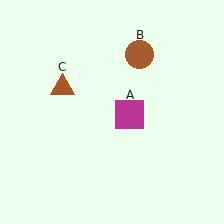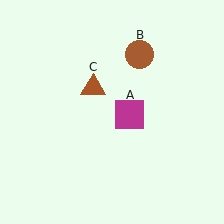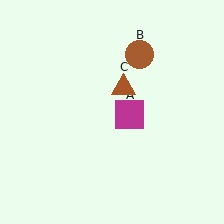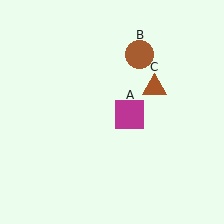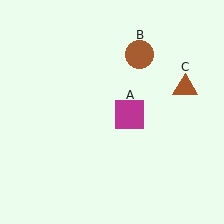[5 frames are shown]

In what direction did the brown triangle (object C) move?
The brown triangle (object C) moved right.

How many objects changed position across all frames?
1 object changed position: brown triangle (object C).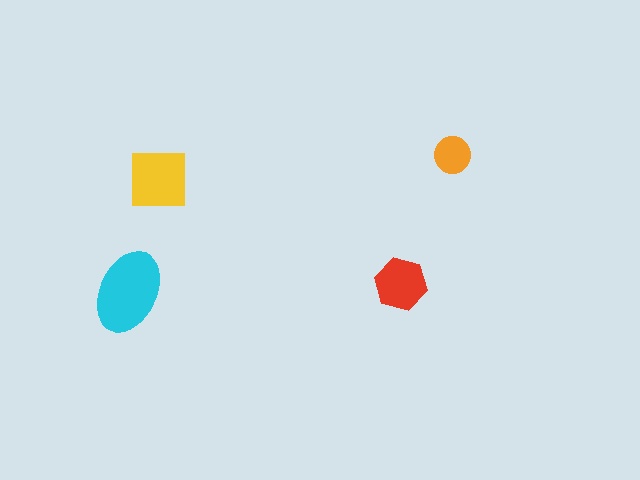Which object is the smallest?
The orange circle.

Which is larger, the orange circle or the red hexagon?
The red hexagon.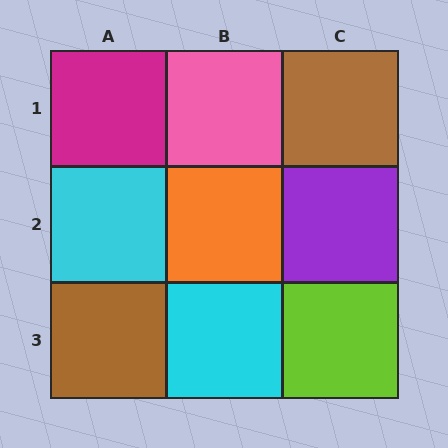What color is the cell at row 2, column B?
Orange.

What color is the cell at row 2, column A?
Cyan.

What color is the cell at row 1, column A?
Magenta.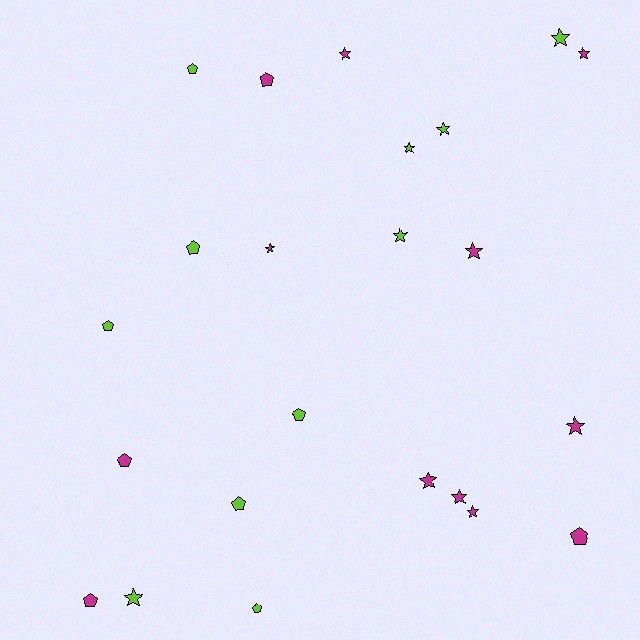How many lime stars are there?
There are 5 lime stars.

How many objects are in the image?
There are 23 objects.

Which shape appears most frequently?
Star, with 13 objects.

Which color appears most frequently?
Magenta, with 12 objects.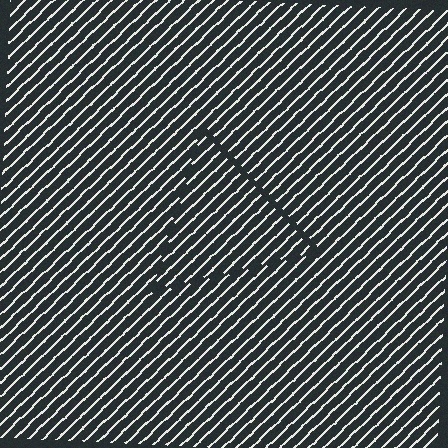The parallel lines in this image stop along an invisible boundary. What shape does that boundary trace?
An illusory triangle. The interior of the shape contains the same grating, shifted by half a period — the contour is defined by the phase discontinuity where line-ends from the inner and outer gratings abut.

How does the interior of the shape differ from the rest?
The interior of the shape contains the same grating, shifted by half a period — the contour is defined by the phase discontinuity where line-ends from the inner and outer gratings abut.